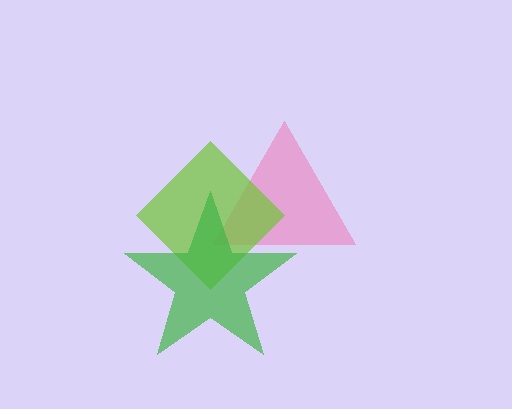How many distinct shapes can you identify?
There are 3 distinct shapes: a pink triangle, a lime diamond, a green star.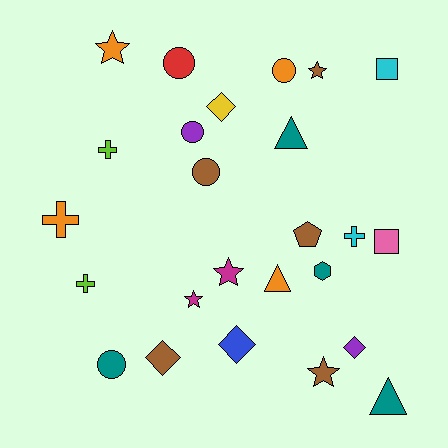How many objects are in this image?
There are 25 objects.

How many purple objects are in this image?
There are 2 purple objects.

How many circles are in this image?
There are 5 circles.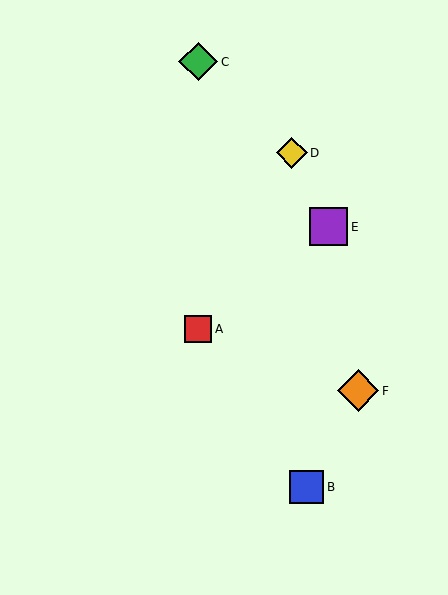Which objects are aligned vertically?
Objects A, C are aligned vertically.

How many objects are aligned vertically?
2 objects (A, C) are aligned vertically.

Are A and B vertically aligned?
No, A is at x≈198 and B is at x≈307.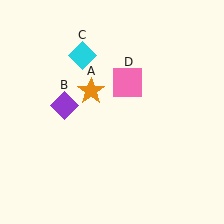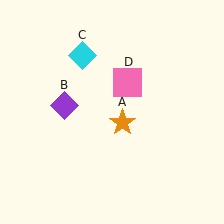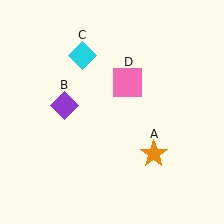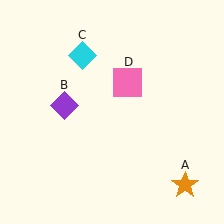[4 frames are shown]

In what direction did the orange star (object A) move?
The orange star (object A) moved down and to the right.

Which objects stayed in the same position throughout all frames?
Purple diamond (object B) and cyan diamond (object C) and pink square (object D) remained stationary.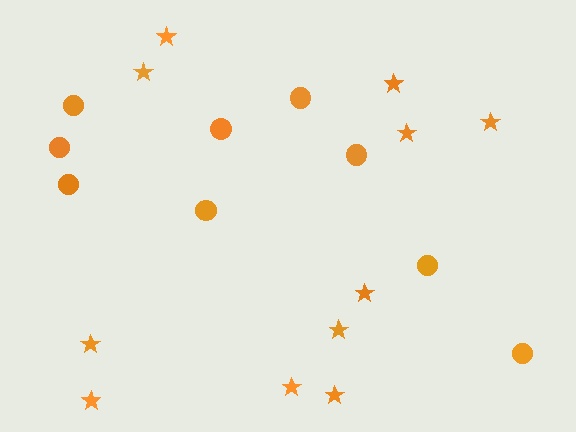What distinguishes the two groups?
There are 2 groups: one group of circles (9) and one group of stars (11).